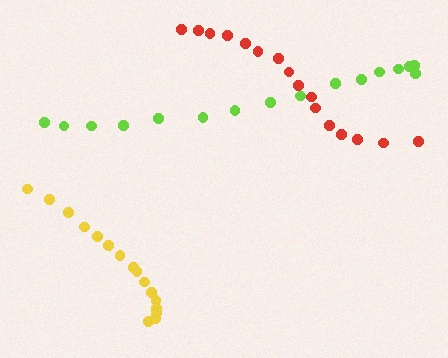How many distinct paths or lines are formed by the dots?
There are 3 distinct paths.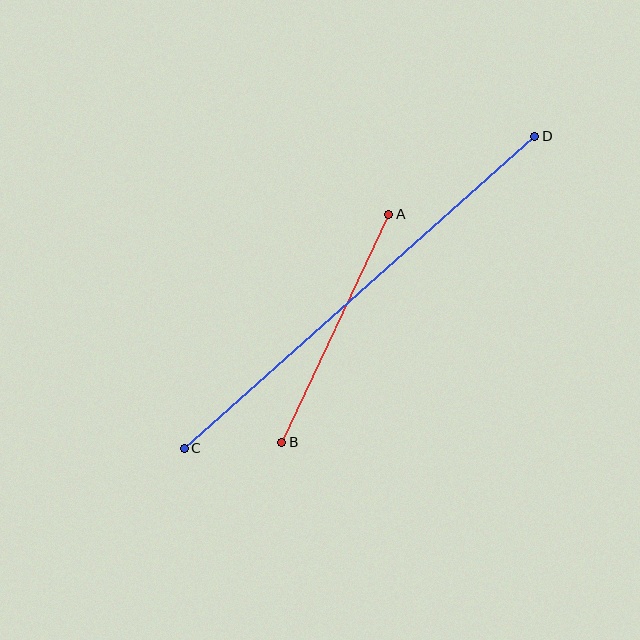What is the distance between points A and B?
The distance is approximately 252 pixels.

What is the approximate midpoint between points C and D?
The midpoint is at approximately (359, 292) pixels.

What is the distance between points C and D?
The distance is approximately 469 pixels.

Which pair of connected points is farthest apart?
Points C and D are farthest apart.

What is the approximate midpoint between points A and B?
The midpoint is at approximately (335, 328) pixels.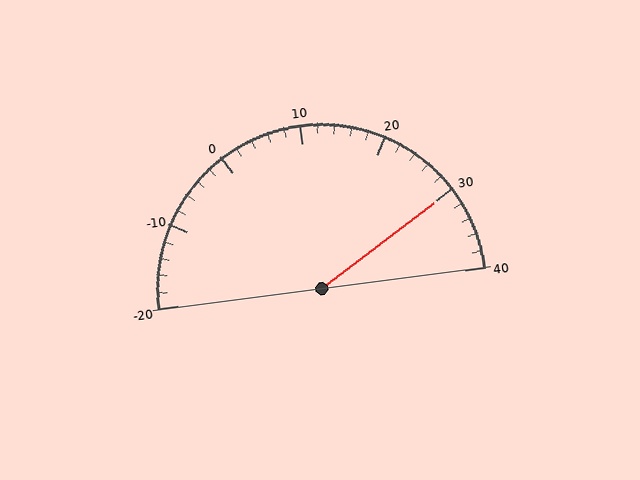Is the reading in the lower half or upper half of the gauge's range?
The reading is in the upper half of the range (-20 to 40).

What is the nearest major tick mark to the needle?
The nearest major tick mark is 30.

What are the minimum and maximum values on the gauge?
The gauge ranges from -20 to 40.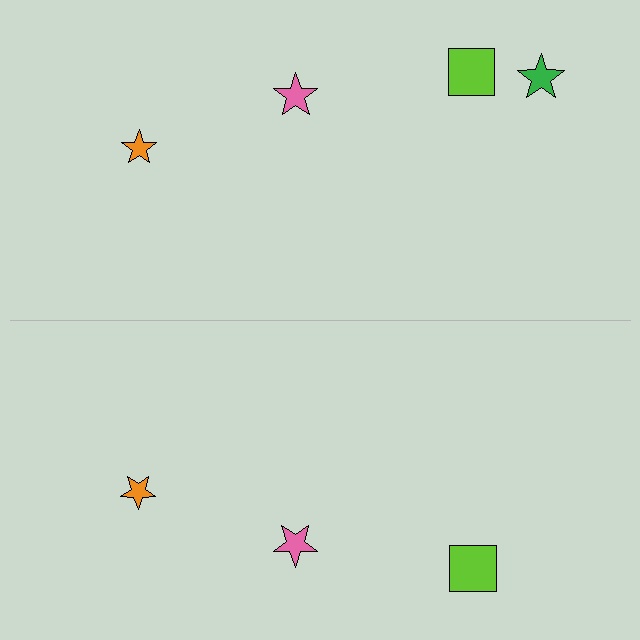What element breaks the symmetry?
A green star is missing from the bottom side.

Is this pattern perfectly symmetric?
No, the pattern is not perfectly symmetric. A green star is missing from the bottom side.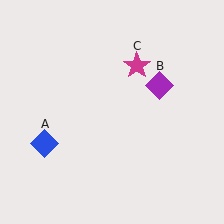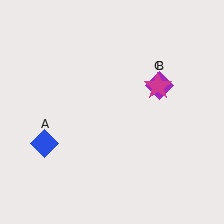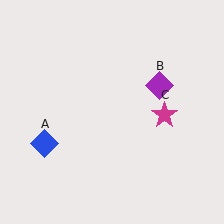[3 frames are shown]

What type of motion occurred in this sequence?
The magenta star (object C) rotated clockwise around the center of the scene.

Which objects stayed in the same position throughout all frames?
Blue diamond (object A) and purple diamond (object B) remained stationary.